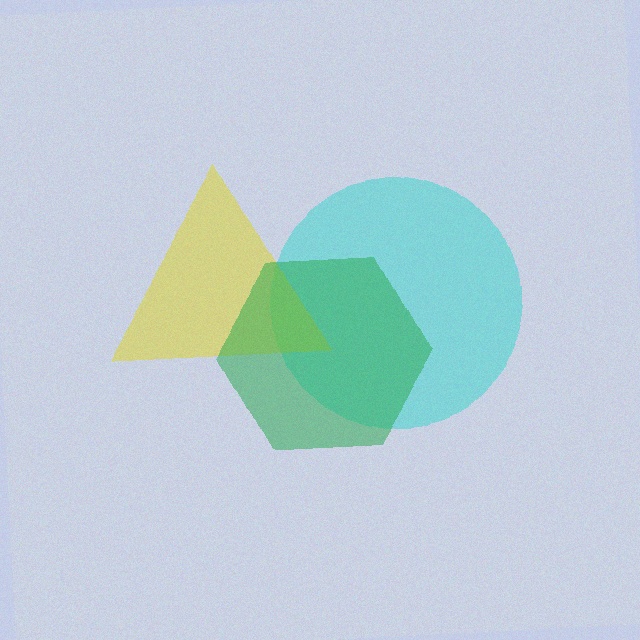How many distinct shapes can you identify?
There are 3 distinct shapes: a cyan circle, a yellow triangle, a green hexagon.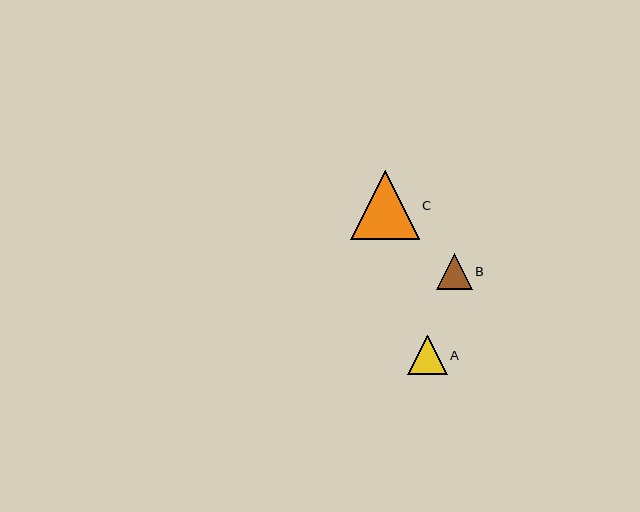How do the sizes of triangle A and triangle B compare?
Triangle A and triangle B are approximately the same size.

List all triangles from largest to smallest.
From largest to smallest: C, A, B.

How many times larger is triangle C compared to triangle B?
Triangle C is approximately 1.9 times the size of triangle B.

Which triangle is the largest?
Triangle C is the largest with a size of approximately 68 pixels.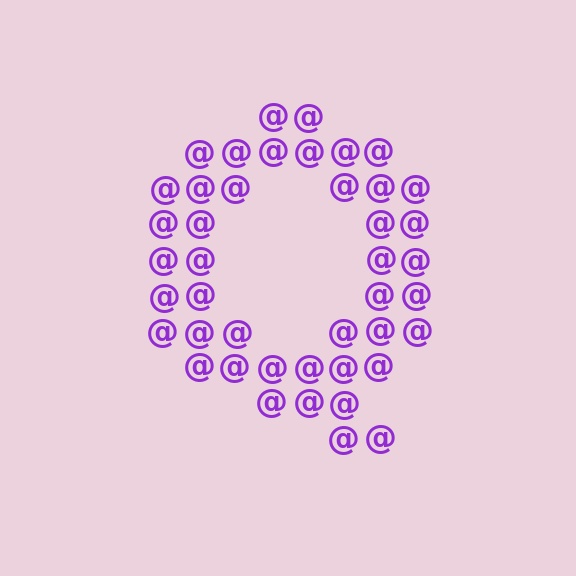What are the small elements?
The small elements are at signs.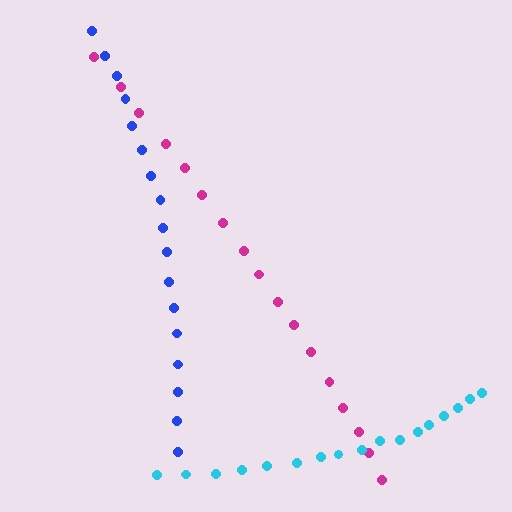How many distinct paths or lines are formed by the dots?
There are 3 distinct paths.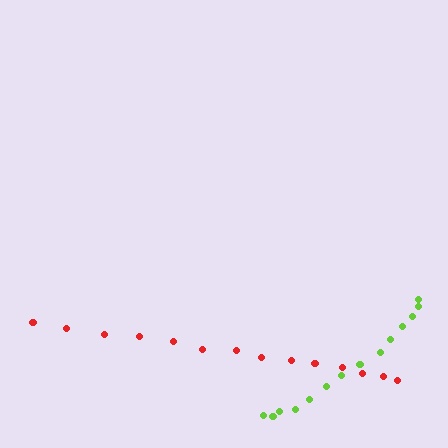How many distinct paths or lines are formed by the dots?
There are 2 distinct paths.